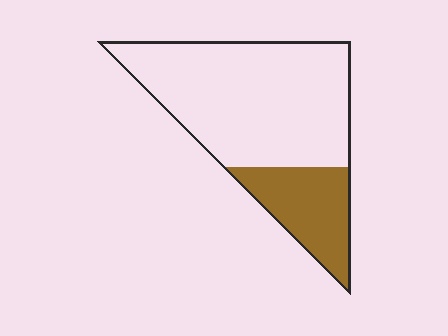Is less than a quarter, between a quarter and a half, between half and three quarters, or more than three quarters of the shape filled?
Between a quarter and a half.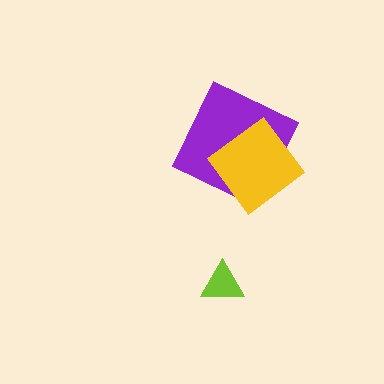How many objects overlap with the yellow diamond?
1 object overlaps with the yellow diamond.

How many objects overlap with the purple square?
1 object overlaps with the purple square.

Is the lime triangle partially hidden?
No, no other shape covers it.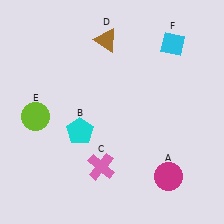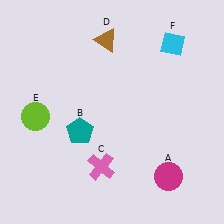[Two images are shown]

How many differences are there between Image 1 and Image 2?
There is 1 difference between the two images.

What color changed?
The pentagon (B) changed from cyan in Image 1 to teal in Image 2.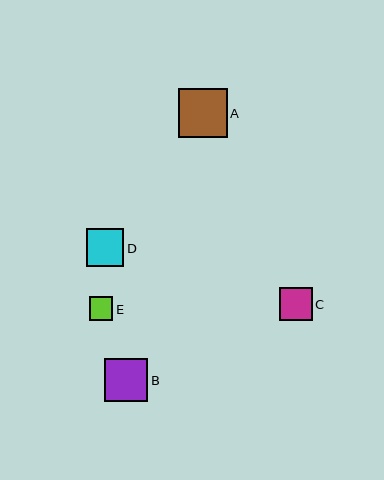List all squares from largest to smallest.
From largest to smallest: A, B, D, C, E.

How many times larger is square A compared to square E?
Square A is approximately 2.1 times the size of square E.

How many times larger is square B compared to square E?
Square B is approximately 1.8 times the size of square E.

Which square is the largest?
Square A is the largest with a size of approximately 49 pixels.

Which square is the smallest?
Square E is the smallest with a size of approximately 23 pixels.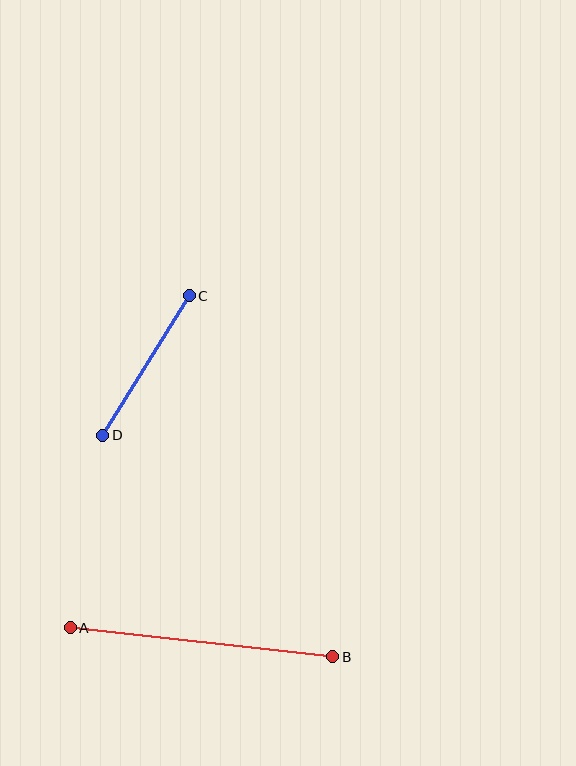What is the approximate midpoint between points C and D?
The midpoint is at approximately (146, 366) pixels.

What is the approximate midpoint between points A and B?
The midpoint is at approximately (201, 642) pixels.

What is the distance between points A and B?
The distance is approximately 264 pixels.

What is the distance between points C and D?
The distance is approximately 164 pixels.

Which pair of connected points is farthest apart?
Points A and B are farthest apart.